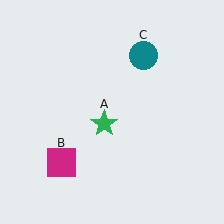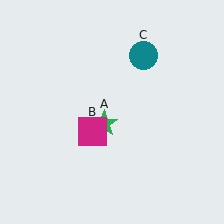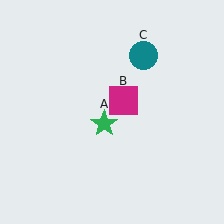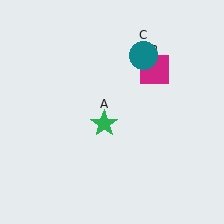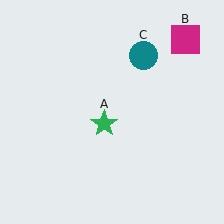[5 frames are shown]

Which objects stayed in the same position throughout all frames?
Green star (object A) and teal circle (object C) remained stationary.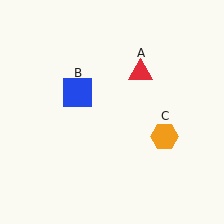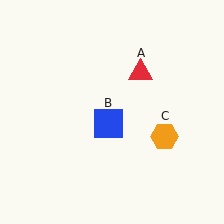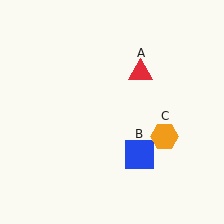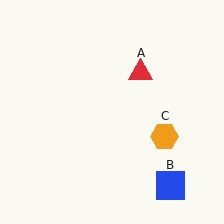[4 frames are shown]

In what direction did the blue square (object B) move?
The blue square (object B) moved down and to the right.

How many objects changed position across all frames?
1 object changed position: blue square (object B).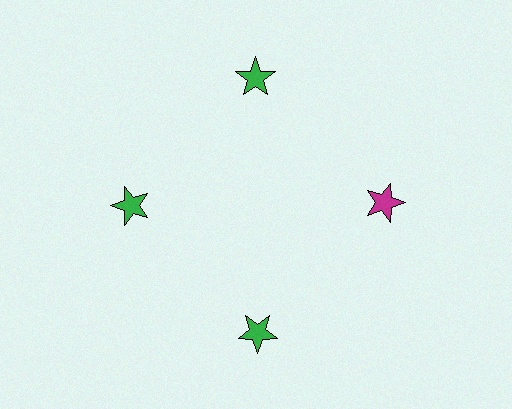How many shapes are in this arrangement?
There are 4 shapes arranged in a ring pattern.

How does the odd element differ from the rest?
It has a different color: magenta instead of green.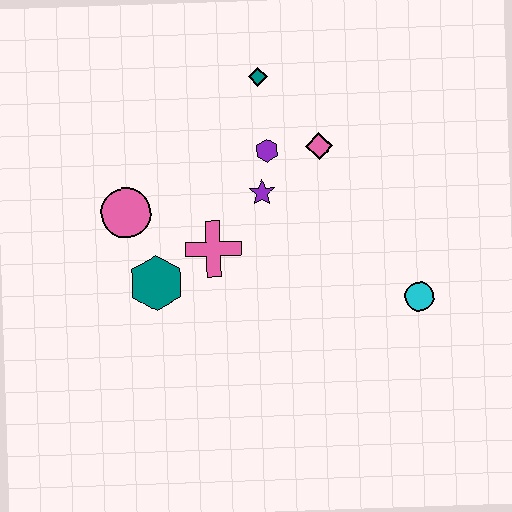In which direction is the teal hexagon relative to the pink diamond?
The teal hexagon is to the left of the pink diamond.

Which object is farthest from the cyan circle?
The pink circle is farthest from the cyan circle.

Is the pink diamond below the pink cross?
No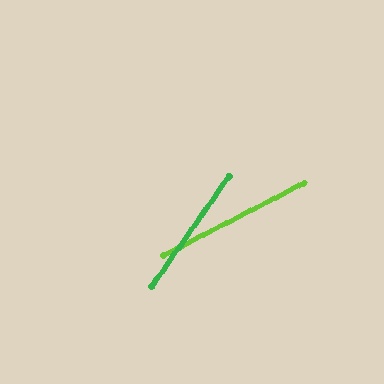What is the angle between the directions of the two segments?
Approximately 27 degrees.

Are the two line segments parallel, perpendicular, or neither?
Neither parallel nor perpendicular — they differ by about 27°.